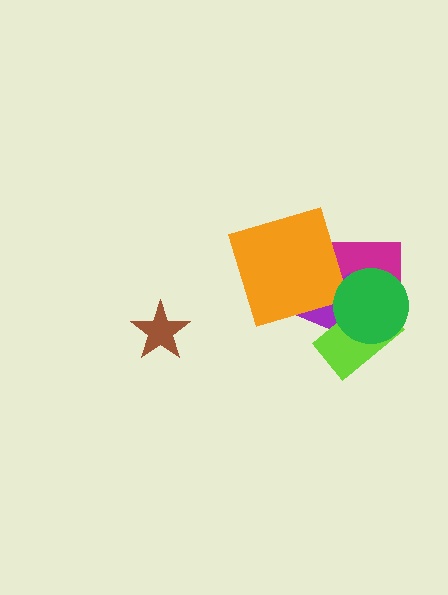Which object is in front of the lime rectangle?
The green circle is in front of the lime rectangle.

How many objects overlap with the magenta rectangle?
4 objects overlap with the magenta rectangle.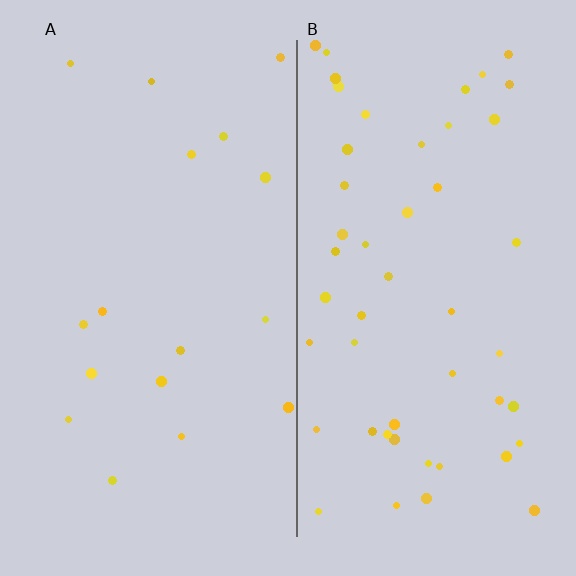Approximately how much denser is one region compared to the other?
Approximately 2.9× — region B over region A.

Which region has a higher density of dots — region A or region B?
B (the right).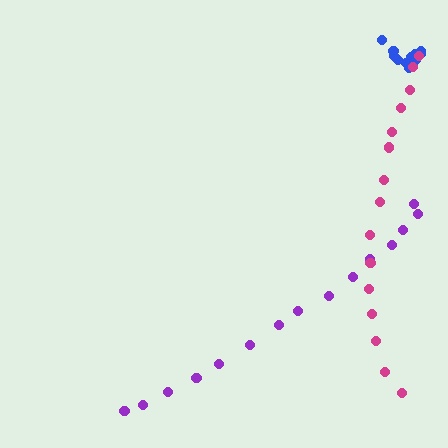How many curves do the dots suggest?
There are 3 distinct paths.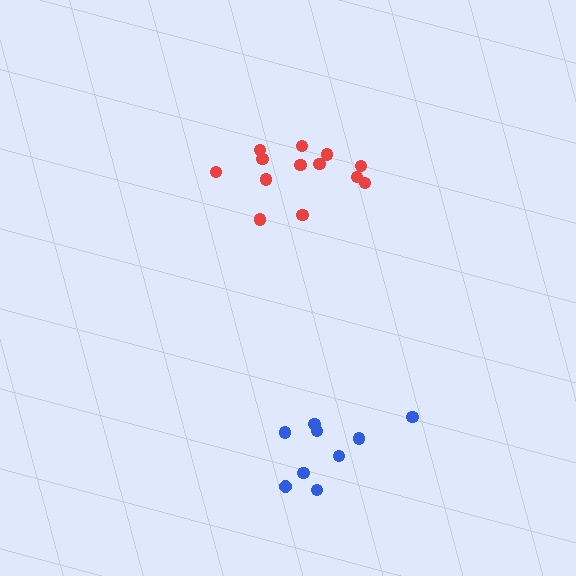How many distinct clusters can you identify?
There are 2 distinct clusters.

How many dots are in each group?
Group 1: 13 dots, Group 2: 9 dots (22 total).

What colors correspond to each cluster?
The clusters are colored: red, blue.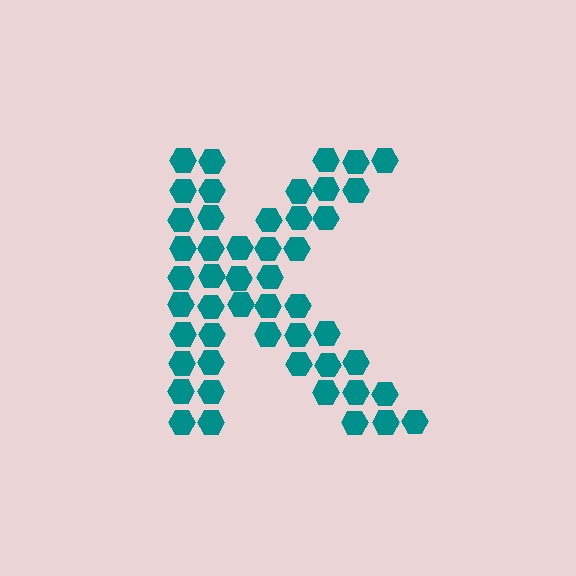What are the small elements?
The small elements are hexagons.